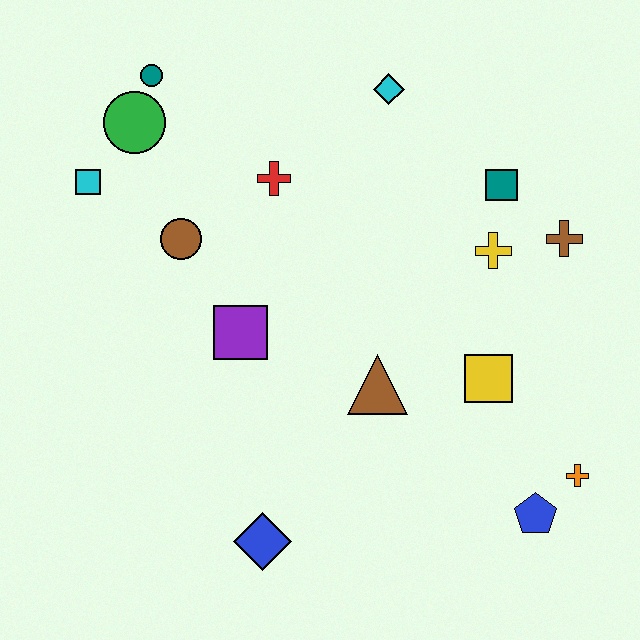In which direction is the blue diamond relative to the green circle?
The blue diamond is below the green circle.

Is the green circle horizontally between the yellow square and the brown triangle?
No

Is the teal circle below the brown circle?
No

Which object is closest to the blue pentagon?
The orange cross is closest to the blue pentagon.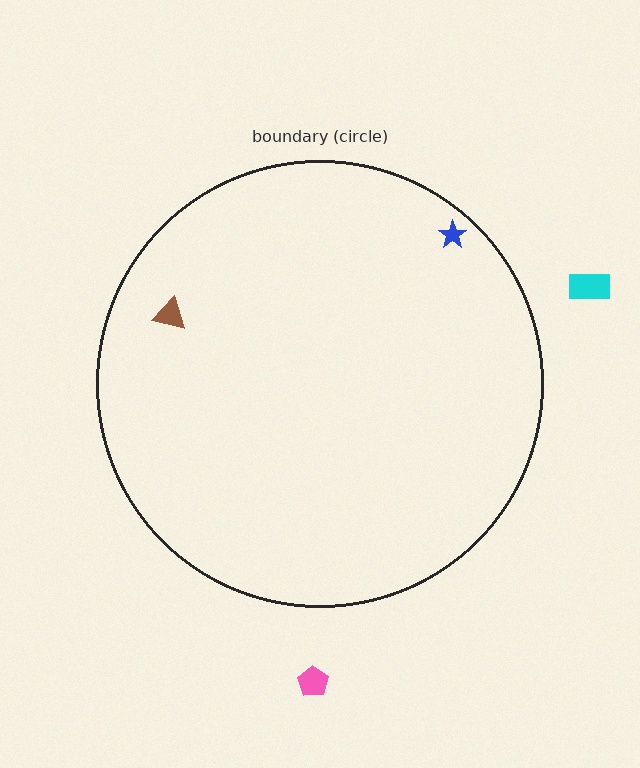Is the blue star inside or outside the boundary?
Inside.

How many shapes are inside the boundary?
2 inside, 2 outside.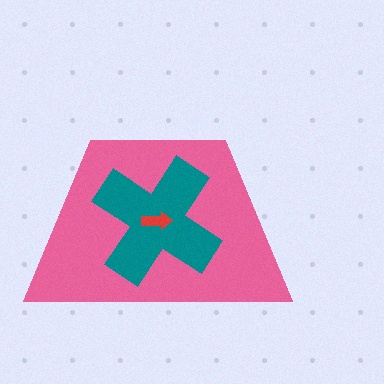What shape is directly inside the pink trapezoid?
The teal cross.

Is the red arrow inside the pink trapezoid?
Yes.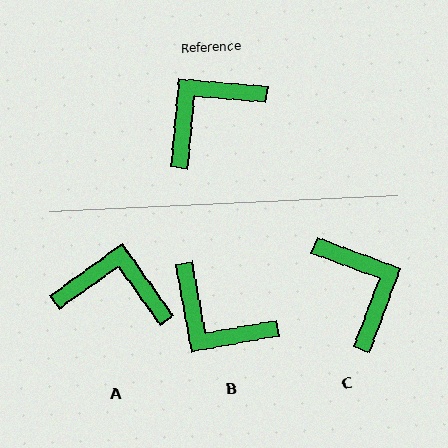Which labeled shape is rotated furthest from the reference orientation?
C, about 106 degrees away.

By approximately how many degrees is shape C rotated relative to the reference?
Approximately 106 degrees clockwise.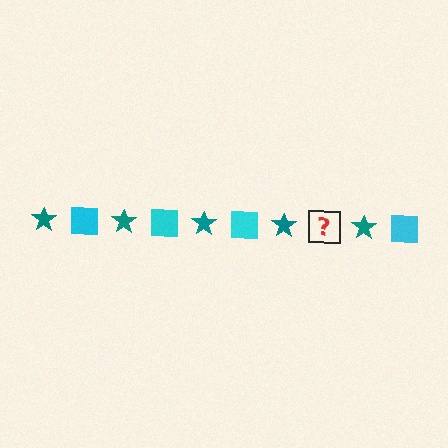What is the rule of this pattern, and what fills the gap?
The rule is that the pattern alternates between teal star and cyan square. The gap should be filled with a cyan square.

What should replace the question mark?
The question mark should be replaced with a cyan square.